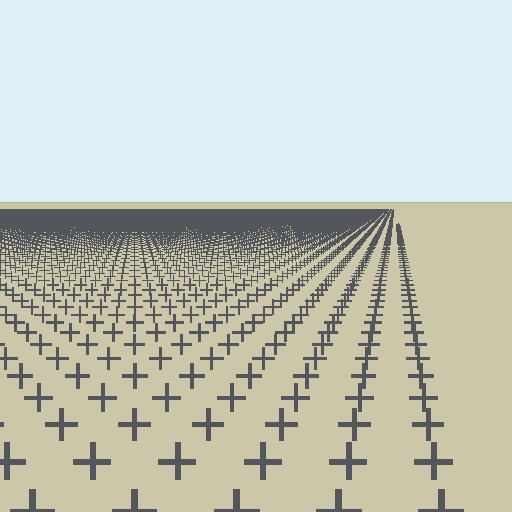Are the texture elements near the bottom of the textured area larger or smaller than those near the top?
Larger. Near the bottom, elements are closer to the viewer and appear at a bigger on-screen size.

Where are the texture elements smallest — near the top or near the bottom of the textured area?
Near the top.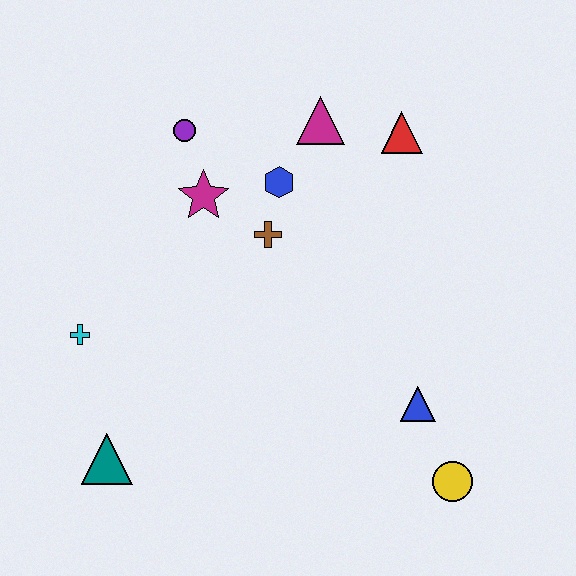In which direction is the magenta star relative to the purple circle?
The magenta star is below the purple circle.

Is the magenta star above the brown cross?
Yes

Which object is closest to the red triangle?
The magenta triangle is closest to the red triangle.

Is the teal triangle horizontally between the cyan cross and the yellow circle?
Yes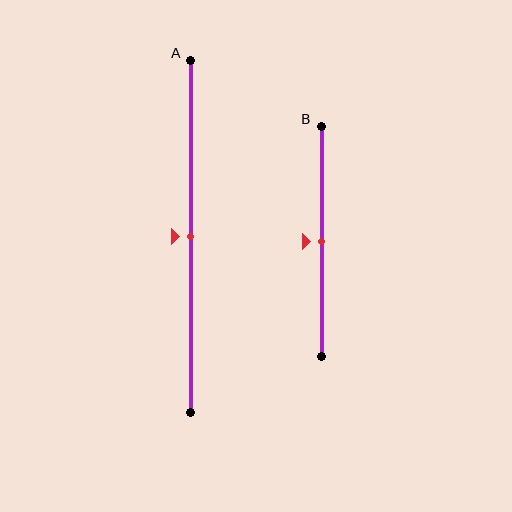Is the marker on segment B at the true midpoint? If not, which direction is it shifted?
Yes, the marker on segment B is at the true midpoint.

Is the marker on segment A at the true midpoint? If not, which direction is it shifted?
Yes, the marker on segment A is at the true midpoint.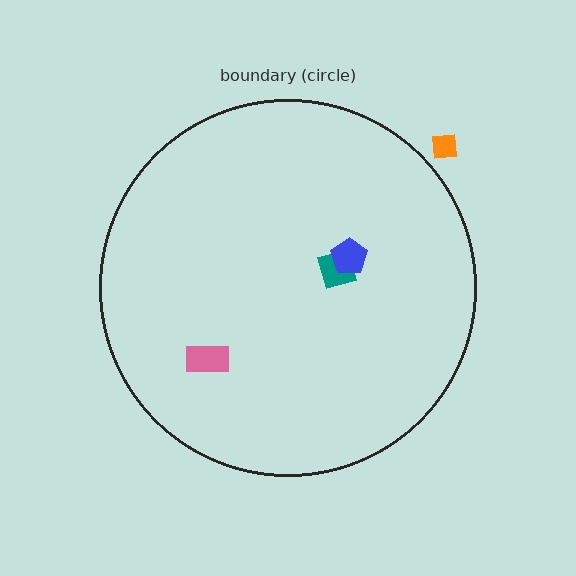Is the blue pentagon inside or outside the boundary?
Inside.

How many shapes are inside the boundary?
3 inside, 1 outside.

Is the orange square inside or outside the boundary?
Outside.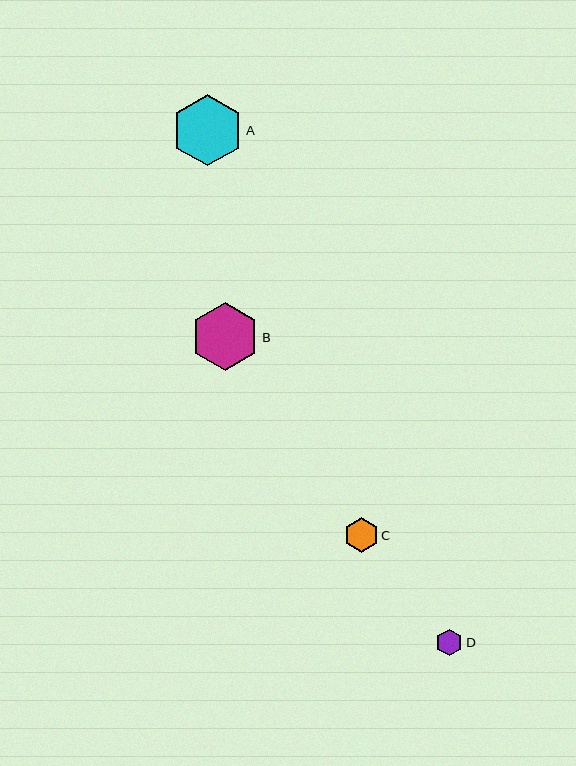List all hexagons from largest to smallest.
From largest to smallest: A, B, C, D.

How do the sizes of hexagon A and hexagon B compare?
Hexagon A and hexagon B are approximately the same size.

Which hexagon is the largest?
Hexagon A is the largest with a size of approximately 71 pixels.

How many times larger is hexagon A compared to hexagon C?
Hexagon A is approximately 2.1 times the size of hexagon C.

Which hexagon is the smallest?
Hexagon D is the smallest with a size of approximately 27 pixels.